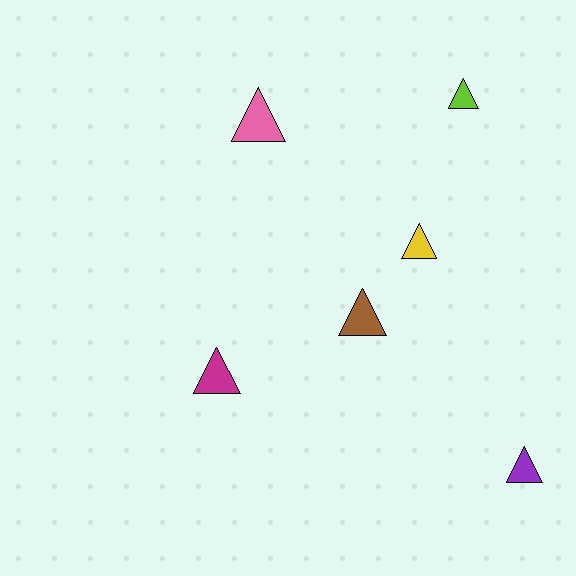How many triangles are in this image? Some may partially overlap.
There are 6 triangles.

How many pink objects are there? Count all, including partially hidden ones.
There is 1 pink object.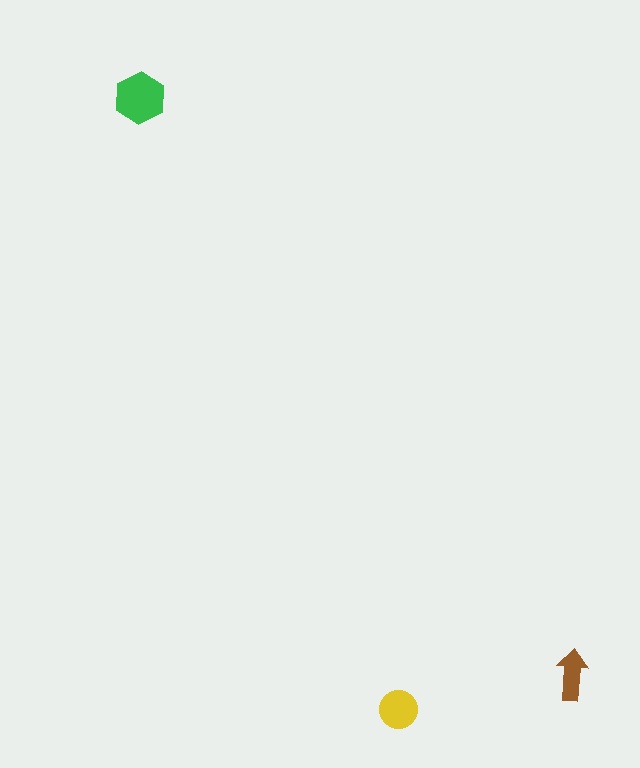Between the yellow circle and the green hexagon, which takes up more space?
The green hexagon.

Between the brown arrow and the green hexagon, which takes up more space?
The green hexagon.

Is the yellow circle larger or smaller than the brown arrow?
Larger.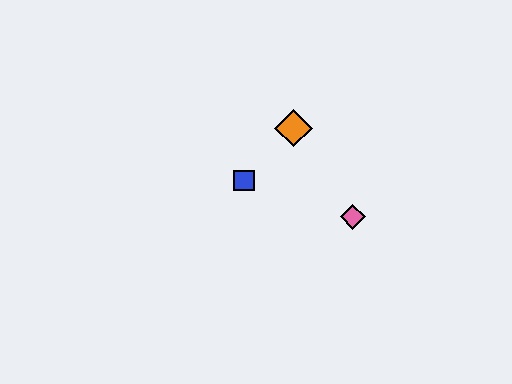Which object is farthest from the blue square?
The pink diamond is farthest from the blue square.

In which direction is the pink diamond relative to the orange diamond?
The pink diamond is below the orange diamond.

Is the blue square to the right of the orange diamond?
No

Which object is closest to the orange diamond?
The blue square is closest to the orange diamond.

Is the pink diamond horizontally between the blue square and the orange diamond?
No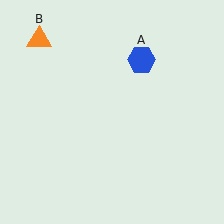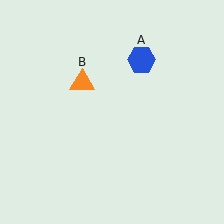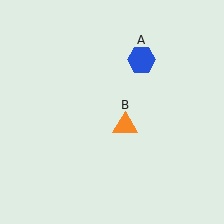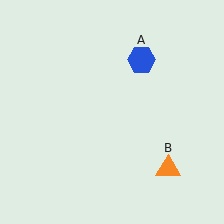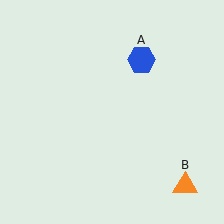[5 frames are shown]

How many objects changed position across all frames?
1 object changed position: orange triangle (object B).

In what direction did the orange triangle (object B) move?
The orange triangle (object B) moved down and to the right.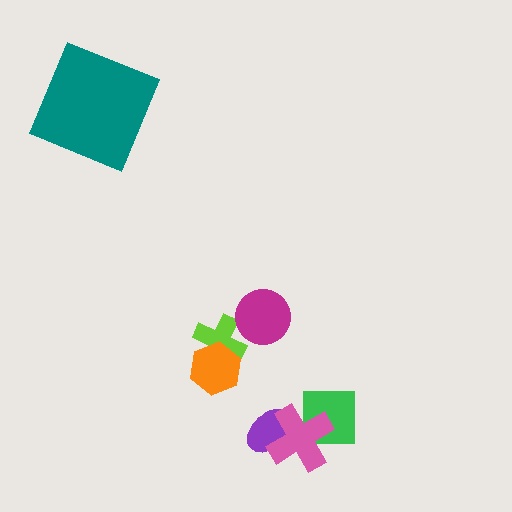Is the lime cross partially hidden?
Yes, it is partially covered by another shape.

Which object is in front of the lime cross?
The orange hexagon is in front of the lime cross.